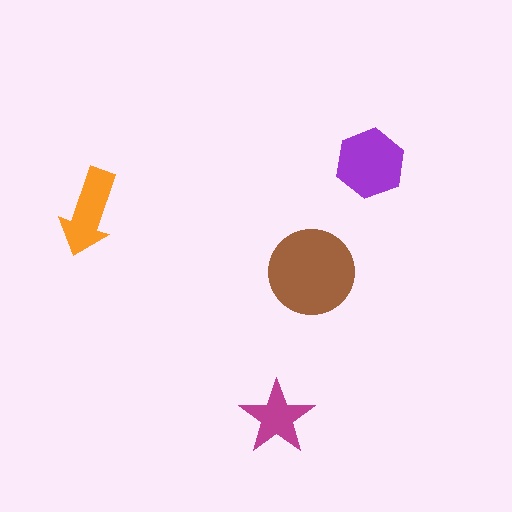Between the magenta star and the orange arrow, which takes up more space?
The orange arrow.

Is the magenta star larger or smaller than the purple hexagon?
Smaller.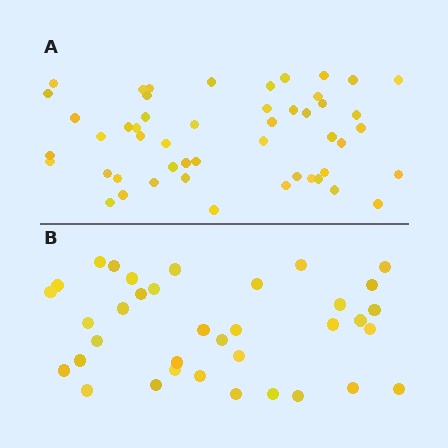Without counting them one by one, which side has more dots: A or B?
Region A (the top region) has more dots.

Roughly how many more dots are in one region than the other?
Region A has approximately 15 more dots than region B.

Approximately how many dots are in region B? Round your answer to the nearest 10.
About 40 dots. (The exact count is 36, which rounds to 40.)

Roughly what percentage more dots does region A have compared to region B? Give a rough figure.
About 40% more.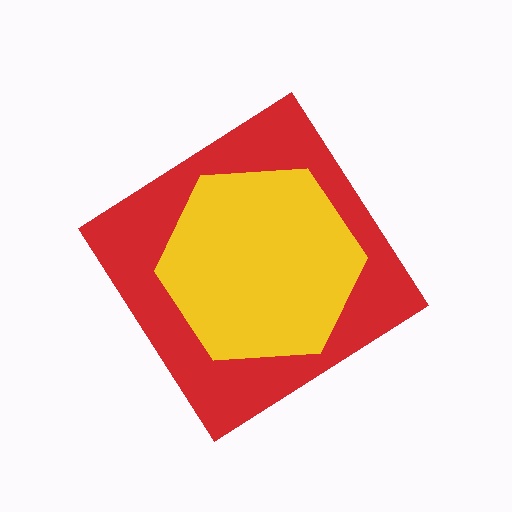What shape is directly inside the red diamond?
The yellow hexagon.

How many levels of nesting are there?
2.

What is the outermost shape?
The red diamond.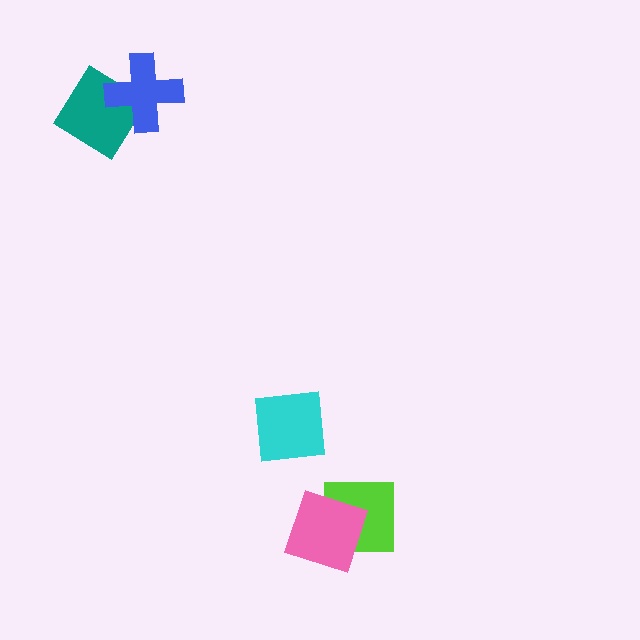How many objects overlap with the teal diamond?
1 object overlaps with the teal diamond.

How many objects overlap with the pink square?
1 object overlaps with the pink square.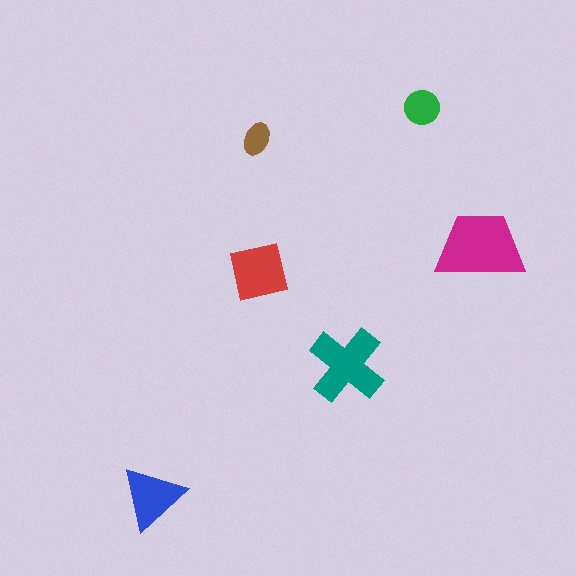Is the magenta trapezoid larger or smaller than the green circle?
Larger.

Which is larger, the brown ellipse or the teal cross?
The teal cross.